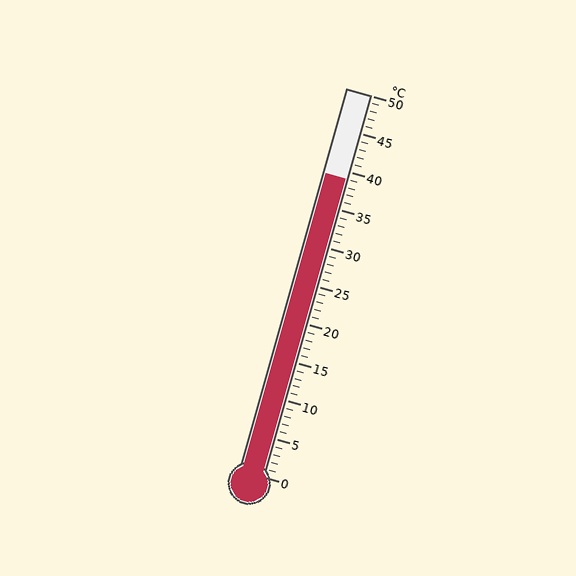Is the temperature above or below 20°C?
The temperature is above 20°C.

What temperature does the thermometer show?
The thermometer shows approximately 39°C.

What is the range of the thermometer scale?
The thermometer scale ranges from 0°C to 50°C.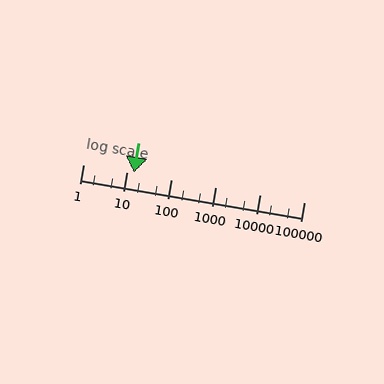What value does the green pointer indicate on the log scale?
The pointer indicates approximately 14.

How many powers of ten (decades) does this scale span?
The scale spans 5 decades, from 1 to 100000.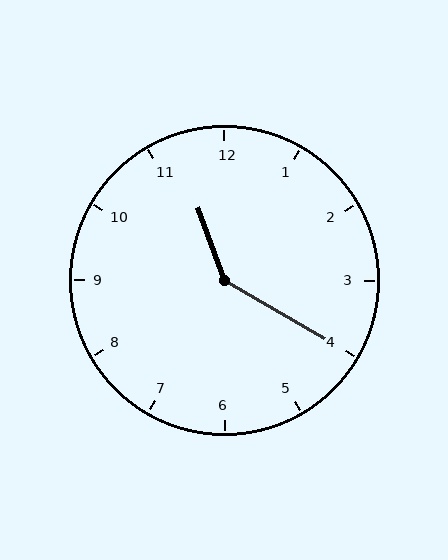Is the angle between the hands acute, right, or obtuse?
It is obtuse.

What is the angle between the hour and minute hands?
Approximately 140 degrees.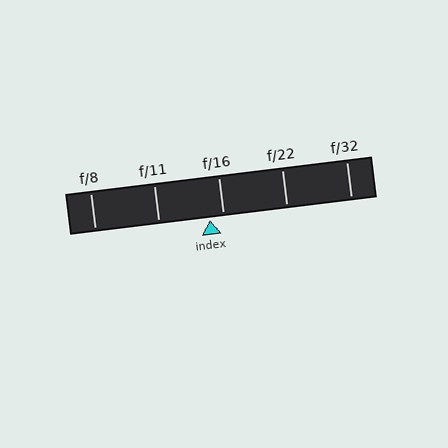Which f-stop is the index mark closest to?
The index mark is closest to f/16.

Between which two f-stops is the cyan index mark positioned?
The index mark is between f/11 and f/16.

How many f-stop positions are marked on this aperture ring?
There are 5 f-stop positions marked.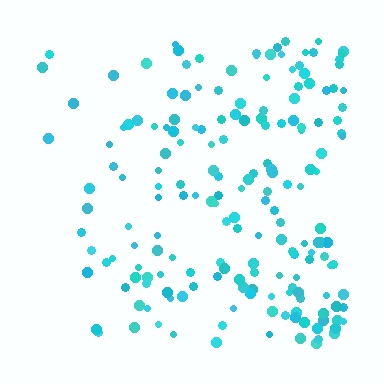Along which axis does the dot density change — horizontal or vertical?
Horizontal.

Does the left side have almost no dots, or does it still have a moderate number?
Still a moderate number, just noticeably fewer than the right.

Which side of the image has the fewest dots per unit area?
The left.